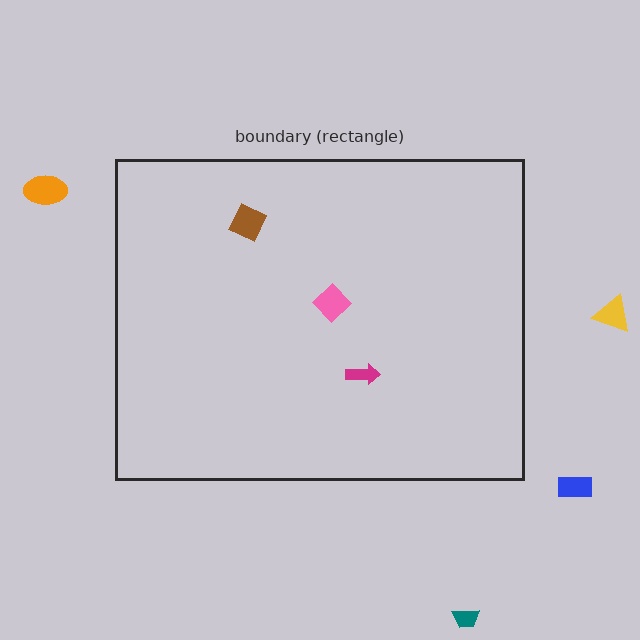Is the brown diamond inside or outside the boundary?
Inside.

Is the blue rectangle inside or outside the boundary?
Outside.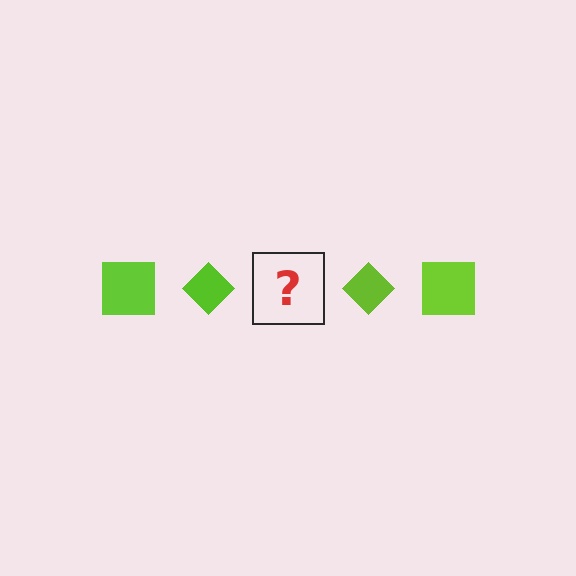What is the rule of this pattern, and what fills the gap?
The rule is that the pattern cycles through square, diamond shapes in lime. The gap should be filled with a lime square.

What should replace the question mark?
The question mark should be replaced with a lime square.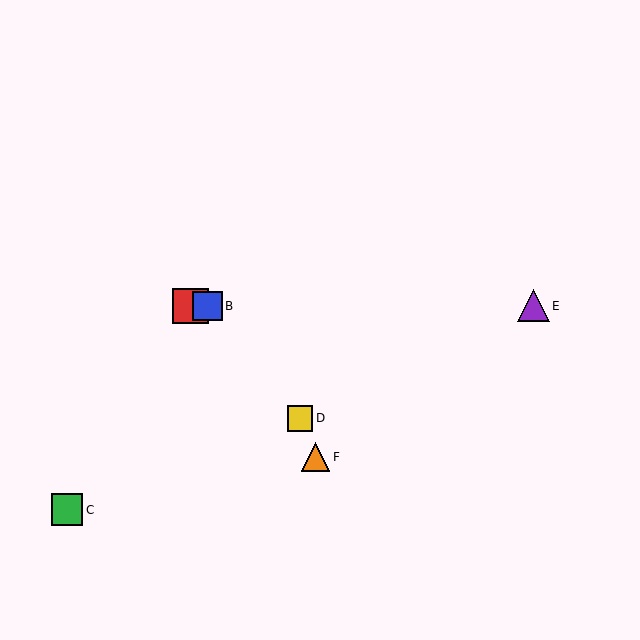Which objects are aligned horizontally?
Objects A, B, E are aligned horizontally.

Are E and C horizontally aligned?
No, E is at y≈306 and C is at y≈510.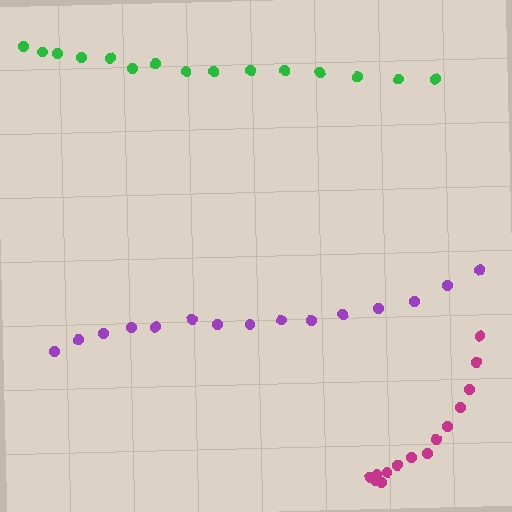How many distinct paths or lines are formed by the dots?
There are 3 distinct paths.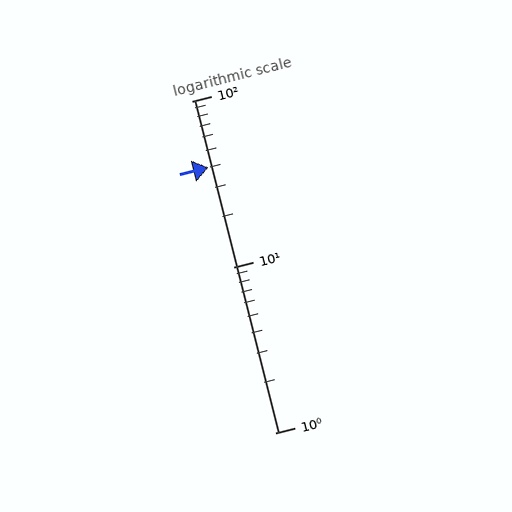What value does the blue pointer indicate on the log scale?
The pointer indicates approximately 40.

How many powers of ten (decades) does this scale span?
The scale spans 2 decades, from 1 to 100.